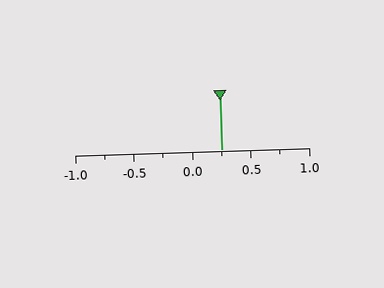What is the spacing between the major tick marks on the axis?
The major ticks are spaced 0.5 apart.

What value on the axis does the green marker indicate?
The marker indicates approximately 0.25.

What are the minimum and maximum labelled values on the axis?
The axis runs from -1.0 to 1.0.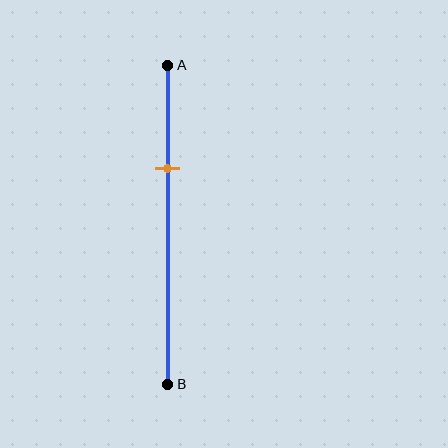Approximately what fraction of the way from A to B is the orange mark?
The orange mark is approximately 30% of the way from A to B.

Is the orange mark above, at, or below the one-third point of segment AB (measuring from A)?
The orange mark is approximately at the one-third point of segment AB.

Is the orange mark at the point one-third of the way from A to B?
Yes, the mark is approximately at the one-third point.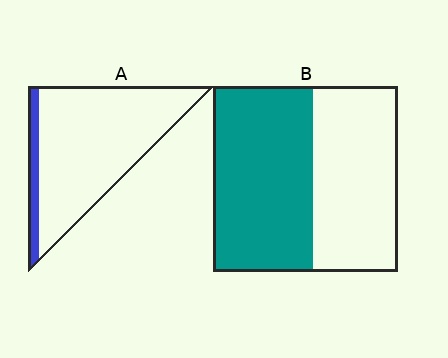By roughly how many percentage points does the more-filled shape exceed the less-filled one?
By roughly 45 percentage points (B over A).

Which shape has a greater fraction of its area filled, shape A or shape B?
Shape B.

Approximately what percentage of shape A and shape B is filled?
A is approximately 10% and B is approximately 55%.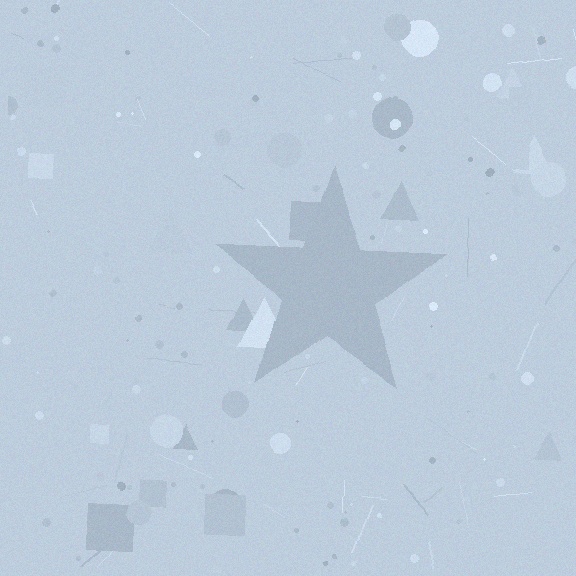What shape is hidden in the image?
A star is hidden in the image.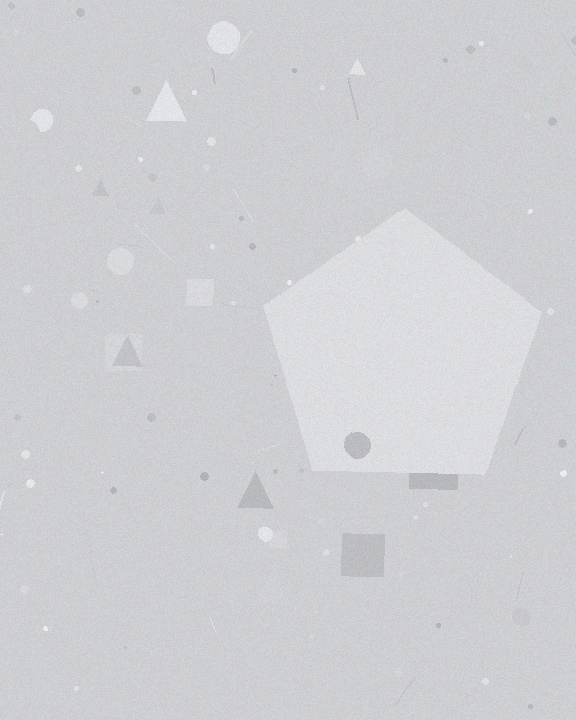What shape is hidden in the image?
A pentagon is hidden in the image.